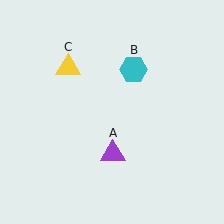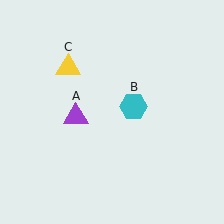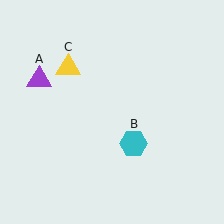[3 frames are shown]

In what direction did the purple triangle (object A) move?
The purple triangle (object A) moved up and to the left.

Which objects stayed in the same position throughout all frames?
Yellow triangle (object C) remained stationary.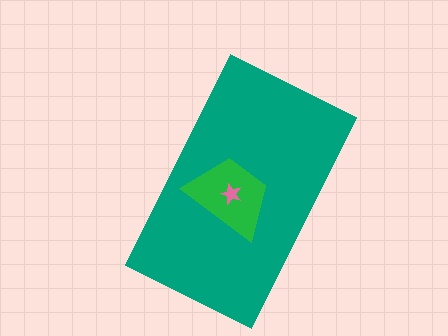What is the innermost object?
The pink star.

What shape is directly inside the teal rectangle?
The green trapezoid.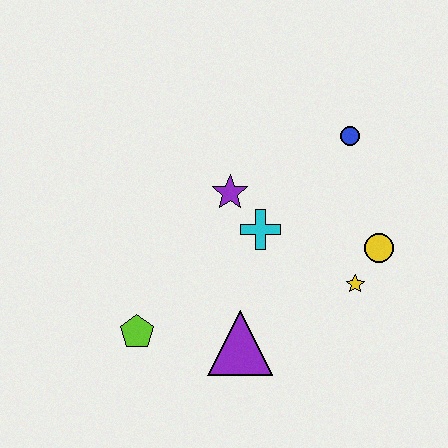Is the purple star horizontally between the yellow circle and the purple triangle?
No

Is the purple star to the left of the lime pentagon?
No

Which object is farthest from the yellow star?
The lime pentagon is farthest from the yellow star.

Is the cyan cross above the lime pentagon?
Yes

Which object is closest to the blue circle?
The yellow circle is closest to the blue circle.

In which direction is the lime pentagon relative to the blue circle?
The lime pentagon is to the left of the blue circle.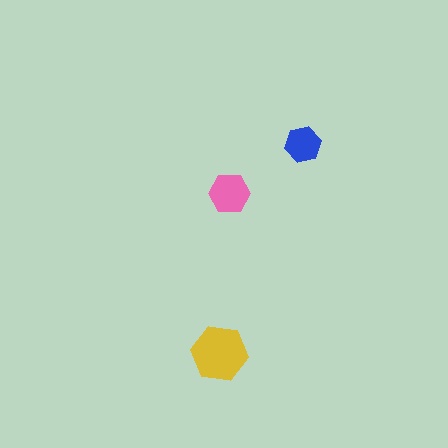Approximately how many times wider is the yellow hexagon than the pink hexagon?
About 1.5 times wider.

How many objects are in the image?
There are 3 objects in the image.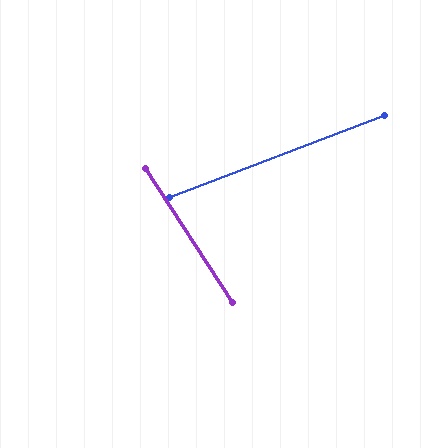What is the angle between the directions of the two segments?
Approximately 78 degrees.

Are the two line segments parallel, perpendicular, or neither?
Neither parallel nor perpendicular — they differ by about 78°.